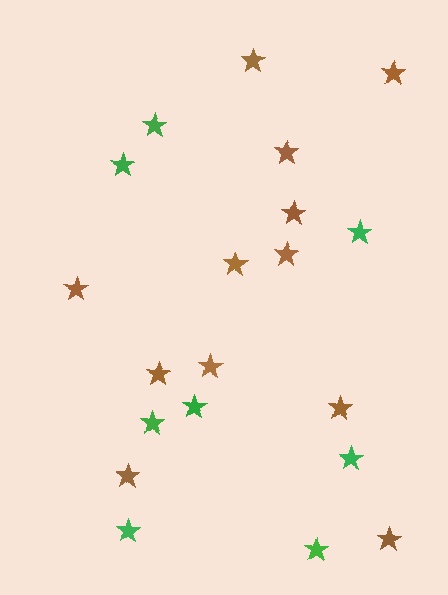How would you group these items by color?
There are 2 groups: one group of brown stars (12) and one group of green stars (8).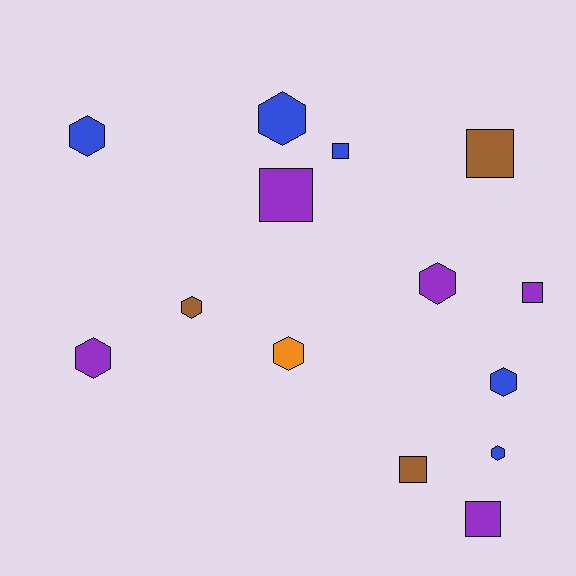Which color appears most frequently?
Purple, with 5 objects.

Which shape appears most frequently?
Hexagon, with 8 objects.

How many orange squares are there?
There are no orange squares.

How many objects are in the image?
There are 14 objects.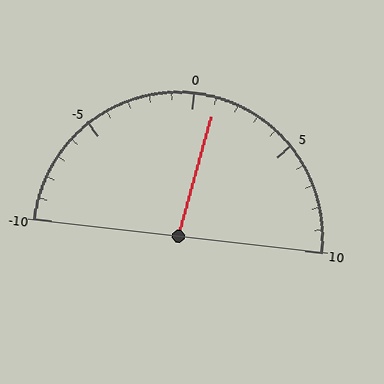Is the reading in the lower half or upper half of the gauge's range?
The reading is in the upper half of the range (-10 to 10).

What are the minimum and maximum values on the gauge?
The gauge ranges from -10 to 10.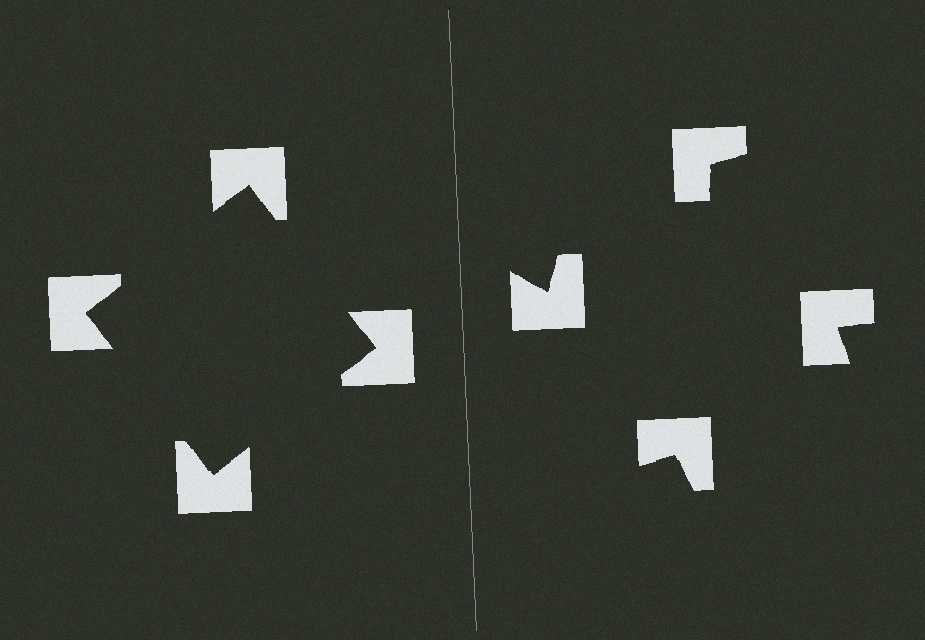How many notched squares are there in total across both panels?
8 — 4 on each side.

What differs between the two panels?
The notched squares are positioned identically on both sides; only the wedge orientations differ. On the left they align to a square; on the right they are misaligned.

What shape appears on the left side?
An illusory square.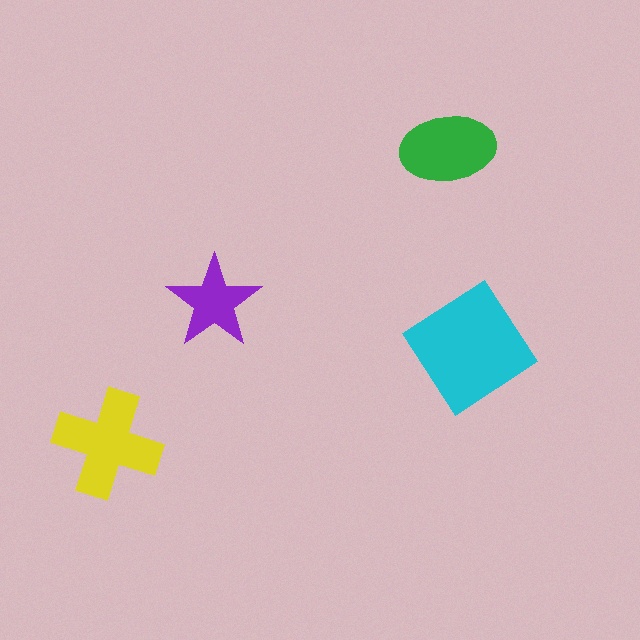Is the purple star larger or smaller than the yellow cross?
Smaller.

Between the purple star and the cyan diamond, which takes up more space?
The cyan diamond.